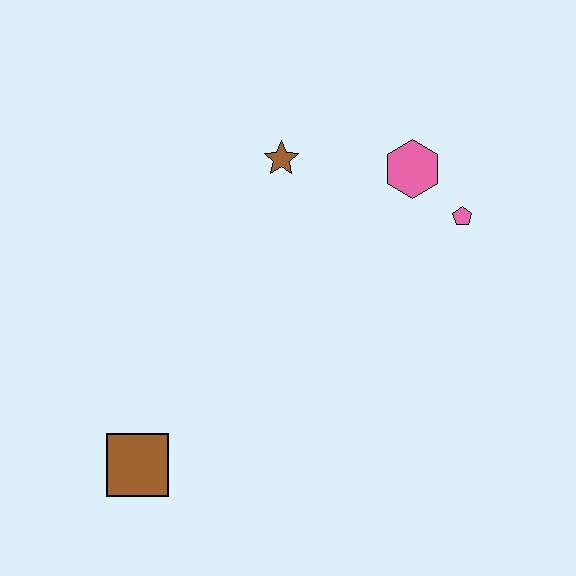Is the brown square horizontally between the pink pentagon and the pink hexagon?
No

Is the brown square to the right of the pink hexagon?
No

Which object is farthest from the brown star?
The brown square is farthest from the brown star.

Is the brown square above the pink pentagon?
No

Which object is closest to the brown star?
The pink hexagon is closest to the brown star.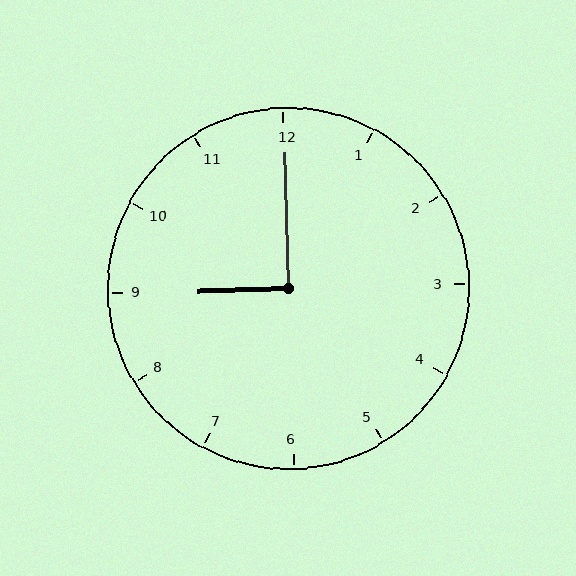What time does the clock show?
9:00.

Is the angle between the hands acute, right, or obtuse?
It is right.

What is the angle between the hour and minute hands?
Approximately 90 degrees.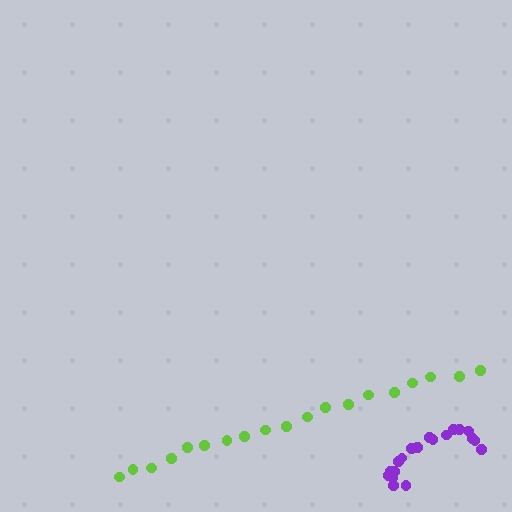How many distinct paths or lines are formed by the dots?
There are 2 distinct paths.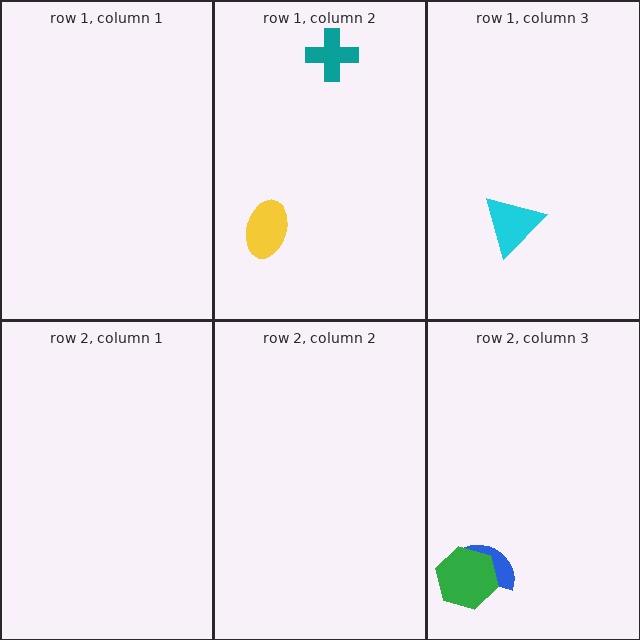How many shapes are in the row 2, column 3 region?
2.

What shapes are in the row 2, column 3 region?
The blue semicircle, the green hexagon.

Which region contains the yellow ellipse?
The row 1, column 2 region.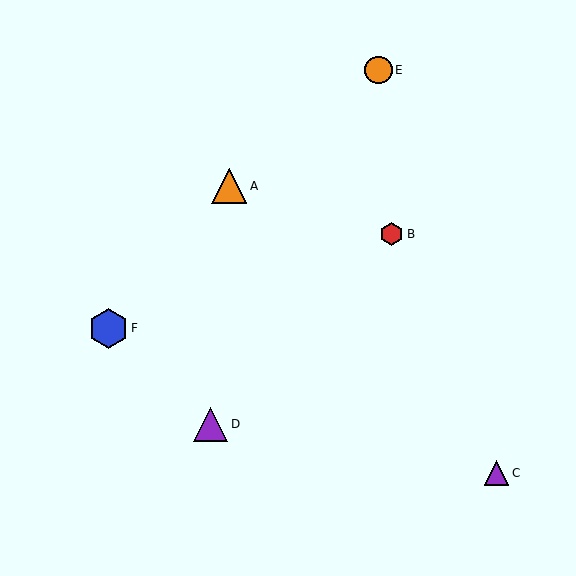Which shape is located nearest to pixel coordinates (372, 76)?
The orange circle (labeled E) at (378, 70) is nearest to that location.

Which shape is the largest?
The blue hexagon (labeled F) is the largest.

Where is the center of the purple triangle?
The center of the purple triangle is at (497, 473).